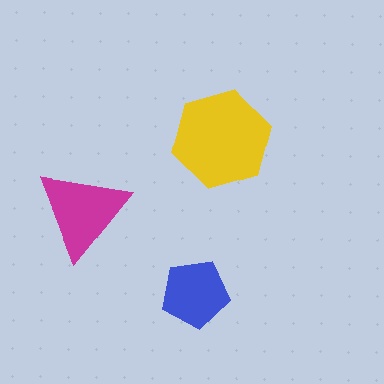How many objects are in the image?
There are 3 objects in the image.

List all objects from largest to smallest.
The yellow hexagon, the magenta triangle, the blue pentagon.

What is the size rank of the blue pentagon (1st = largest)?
3rd.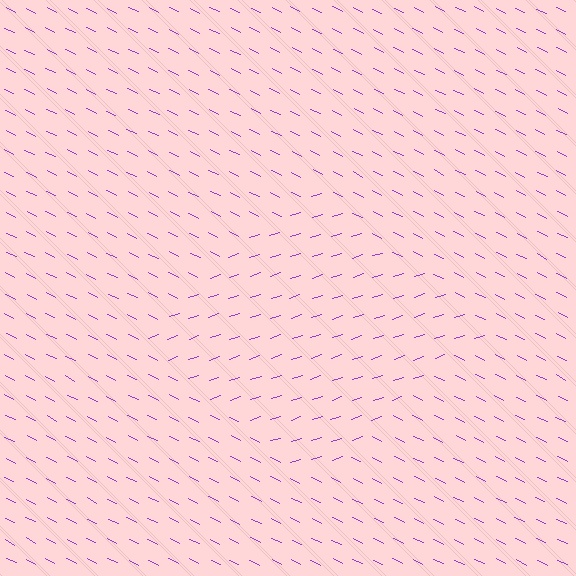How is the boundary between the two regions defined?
The boundary is defined purely by a change in line orientation (approximately 45 degrees difference). All lines are the same color and thickness.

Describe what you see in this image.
The image is filled with small purple line segments. A diamond region in the image has lines oriented differently from the surrounding lines, creating a visible texture boundary.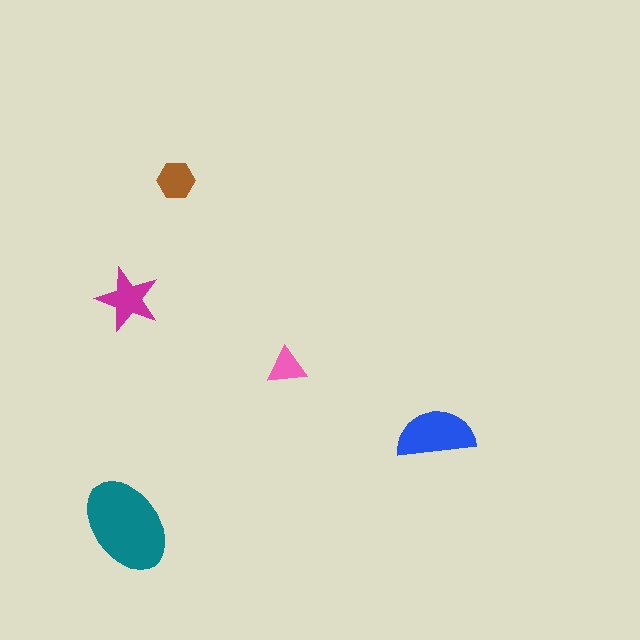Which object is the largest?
The teal ellipse.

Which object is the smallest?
The pink triangle.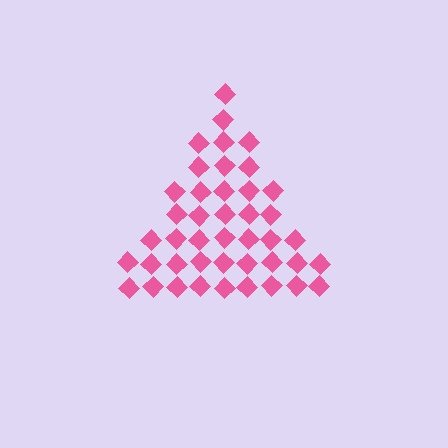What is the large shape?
The large shape is a triangle.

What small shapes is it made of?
It is made of small diamonds.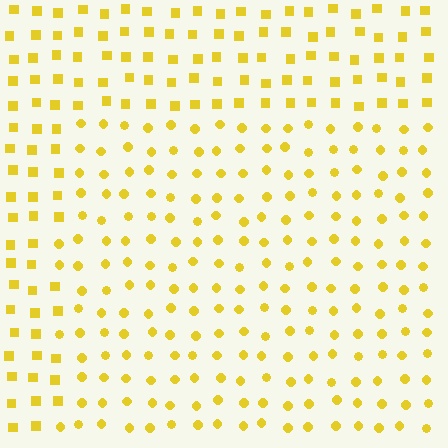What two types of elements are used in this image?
The image uses circles inside the rectangle region and squares outside it.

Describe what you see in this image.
The image is filled with small yellow elements arranged in a uniform grid. A rectangle-shaped region contains circles, while the surrounding area contains squares. The boundary is defined purely by the change in element shape.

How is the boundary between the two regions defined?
The boundary is defined by a change in element shape: circles inside vs. squares outside. All elements share the same color and spacing.